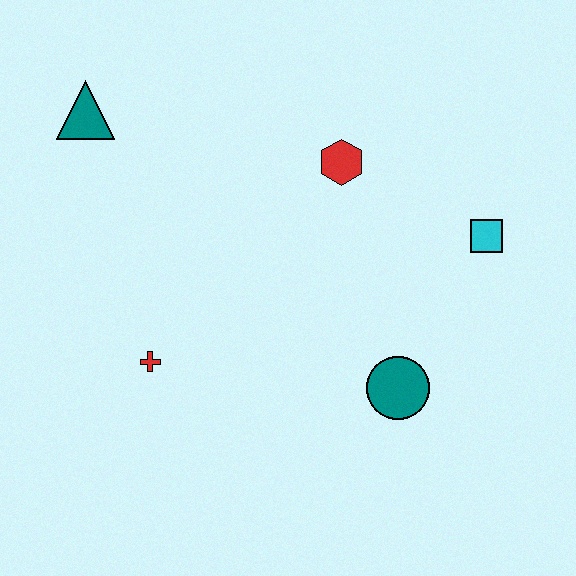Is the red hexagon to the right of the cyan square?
No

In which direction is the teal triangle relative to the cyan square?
The teal triangle is to the left of the cyan square.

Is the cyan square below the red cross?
No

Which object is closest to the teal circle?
The cyan square is closest to the teal circle.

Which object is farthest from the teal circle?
The teal triangle is farthest from the teal circle.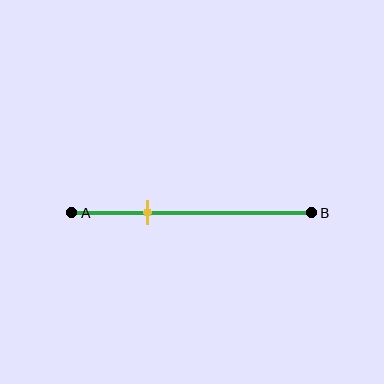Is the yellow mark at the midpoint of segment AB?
No, the mark is at about 30% from A, not at the 50% midpoint.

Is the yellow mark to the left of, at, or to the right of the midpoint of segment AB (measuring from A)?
The yellow mark is to the left of the midpoint of segment AB.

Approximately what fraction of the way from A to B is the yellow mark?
The yellow mark is approximately 30% of the way from A to B.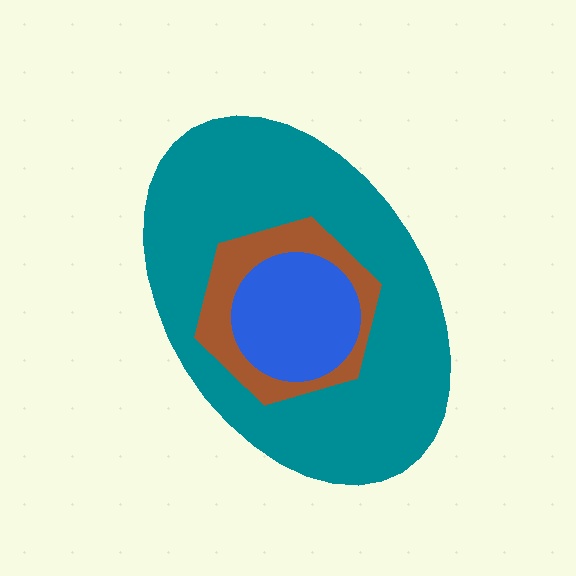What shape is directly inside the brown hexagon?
The blue circle.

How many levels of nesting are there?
3.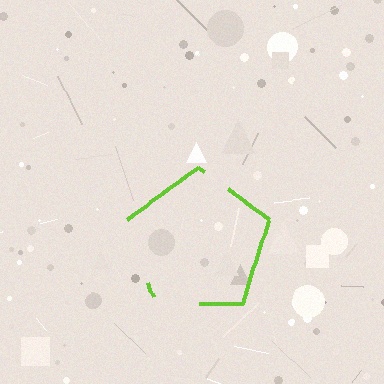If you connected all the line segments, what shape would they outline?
They would outline a pentagon.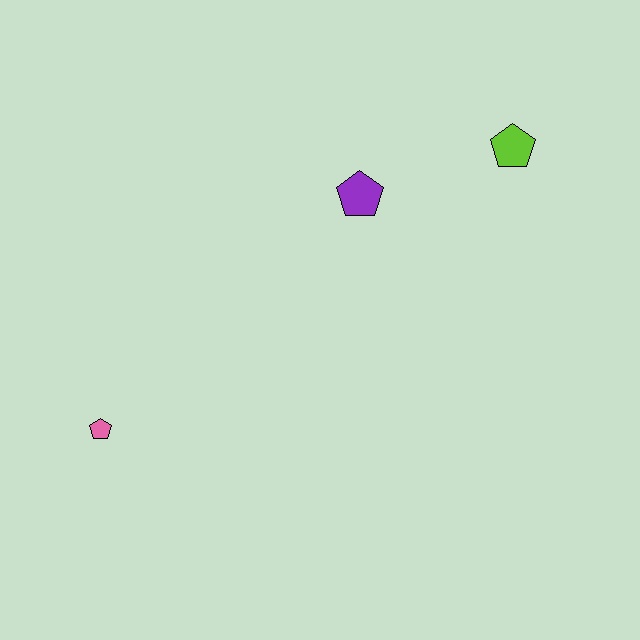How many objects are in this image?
There are 3 objects.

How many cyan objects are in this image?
There are no cyan objects.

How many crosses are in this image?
There are no crosses.